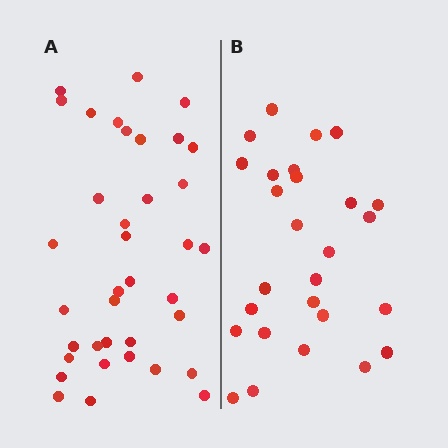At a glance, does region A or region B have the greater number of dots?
Region A (the left region) has more dots.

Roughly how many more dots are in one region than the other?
Region A has roughly 10 or so more dots than region B.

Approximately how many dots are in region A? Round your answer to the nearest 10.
About 40 dots. (The exact count is 37, which rounds to 40.)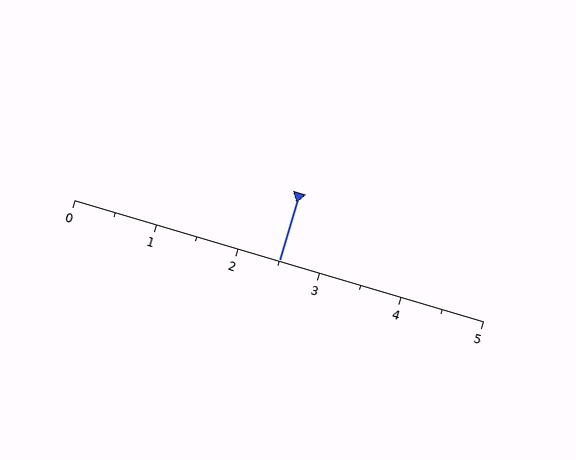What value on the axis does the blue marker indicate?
The marker indicates approximately 2.5.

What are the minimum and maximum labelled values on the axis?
The axis runs from 0 to 5.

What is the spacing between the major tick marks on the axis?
The major ticks are spaced 1 apart.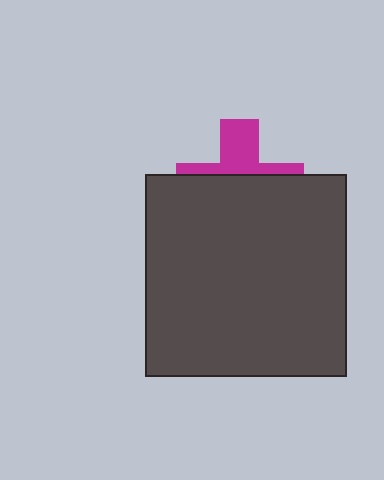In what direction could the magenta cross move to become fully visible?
The magenta cross could move up. That would shift it out from behind the dark gray square entirely.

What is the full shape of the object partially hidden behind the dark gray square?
The partially hidden object is a magenta cross.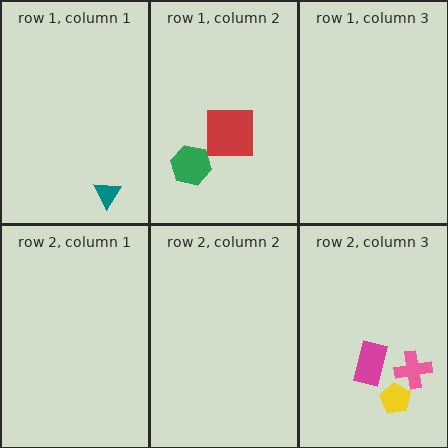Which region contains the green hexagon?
The row 1, column 2 region.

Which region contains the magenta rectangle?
The row 2, column 3 region.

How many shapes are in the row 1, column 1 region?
1.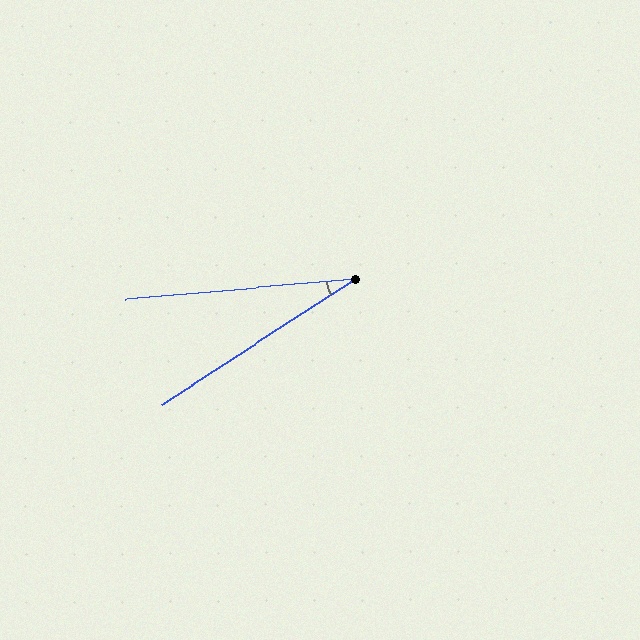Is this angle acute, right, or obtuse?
It is acute.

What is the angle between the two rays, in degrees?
Approximately 28 degrees.